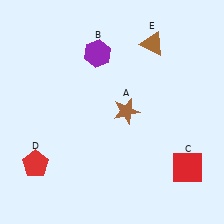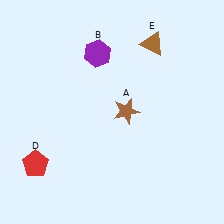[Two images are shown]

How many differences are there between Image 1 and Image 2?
There is 1 difference between the two images.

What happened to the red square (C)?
The red square (C) was removed in Image 2. It was in the bottom-right area of Image 1.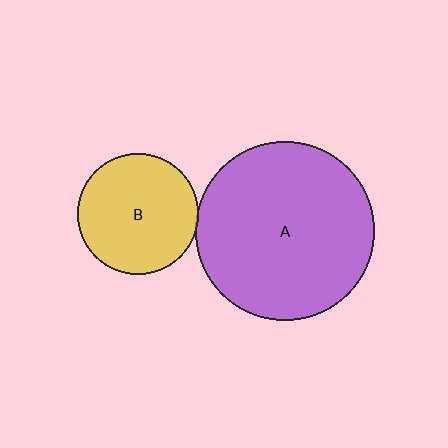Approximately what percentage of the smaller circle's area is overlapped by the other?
Approximately 5%.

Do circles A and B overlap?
Yes.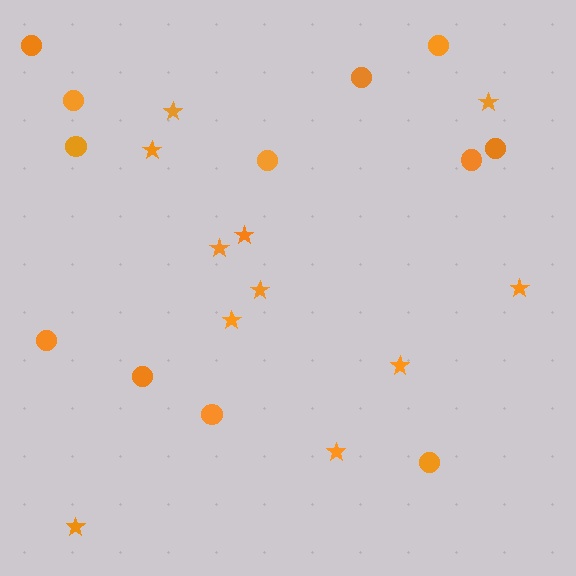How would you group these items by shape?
There are 2 groups: one group of stars (11) and one group of circles (12).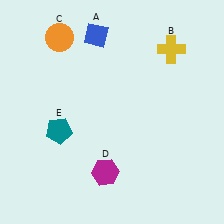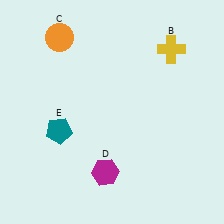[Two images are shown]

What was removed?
The blue diamond (A) was removed in Image 2.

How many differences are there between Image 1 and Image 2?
There is 1 difference between the two images.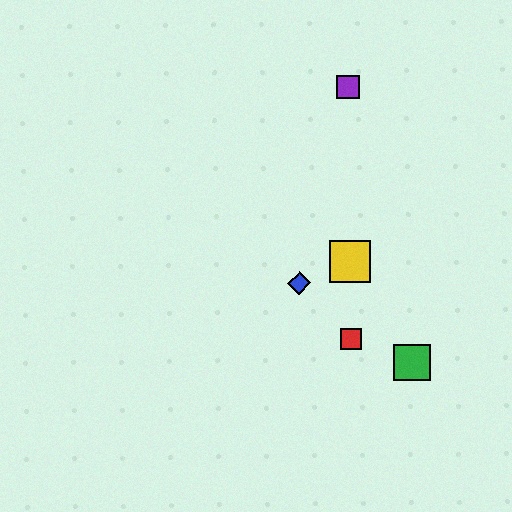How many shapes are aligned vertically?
3 shapes (the red square, the yellow square, the purple square) are aligned vertically.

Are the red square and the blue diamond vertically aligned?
No, the red square is at x≈351 and the blue diamond is at x≈299.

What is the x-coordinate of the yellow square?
The yellow square is at x≈350.